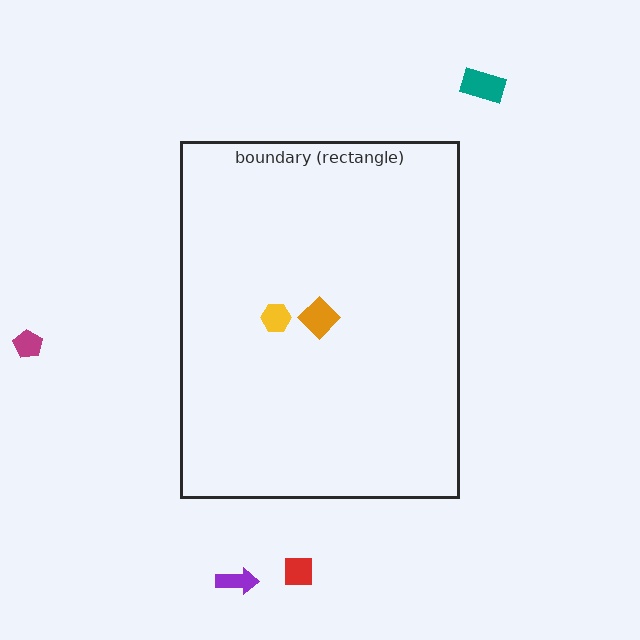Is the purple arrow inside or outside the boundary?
Outside.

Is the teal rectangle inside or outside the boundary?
Outside.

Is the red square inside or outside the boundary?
Outside.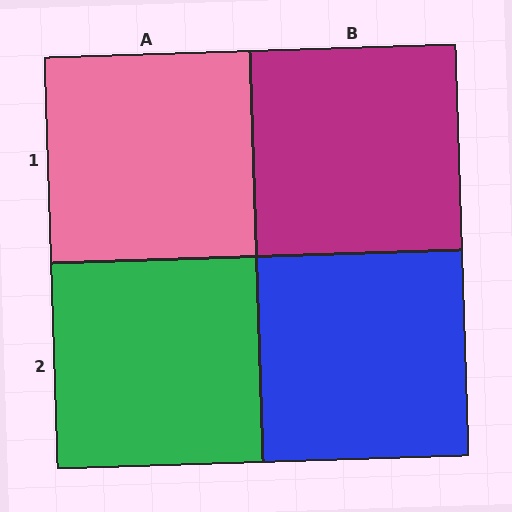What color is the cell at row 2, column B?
Blue.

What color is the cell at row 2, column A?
Green.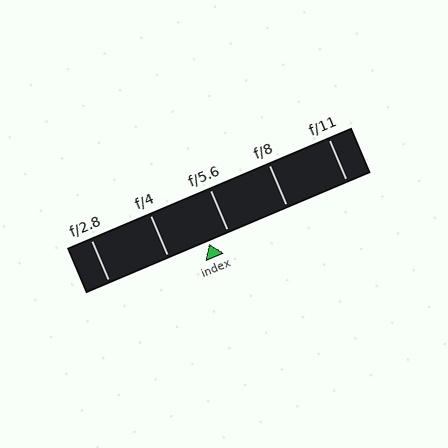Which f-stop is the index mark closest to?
The index mark is closest to f/5.6.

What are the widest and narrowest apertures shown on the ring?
The widest aperture shown is f/2.8 and the narrowest is f/11.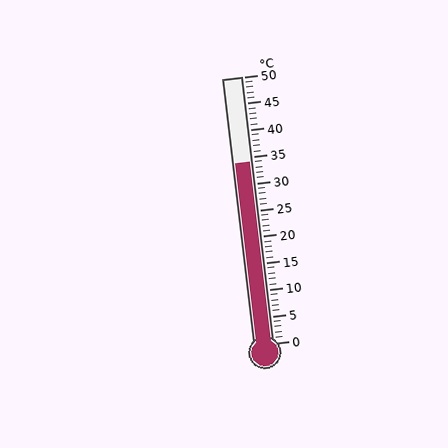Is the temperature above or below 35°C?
The temperature is below 35°C.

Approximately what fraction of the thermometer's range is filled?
The thermometer is filled to approximately 70% of its range.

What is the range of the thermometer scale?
The thermometer scale ranges from 0°C to 50°C.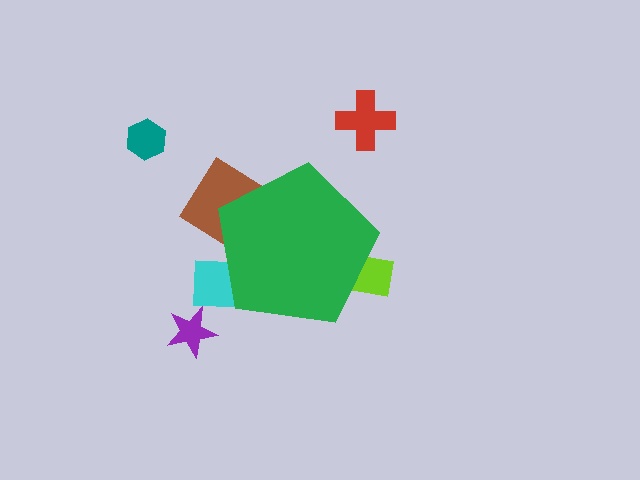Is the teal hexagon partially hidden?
No, the teal hexagon is fully visible.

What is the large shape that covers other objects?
A green pentagon.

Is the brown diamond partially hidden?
Yes, the brown diamond is partially hidden behind the green pentagon.